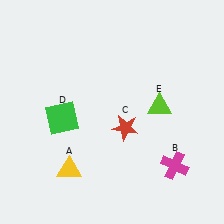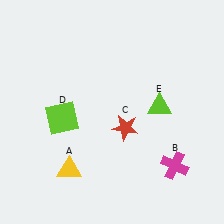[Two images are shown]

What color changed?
The square (D) changed from green in Image 1 to lime in Image 2.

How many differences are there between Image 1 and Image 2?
There is 1 difference between the two images.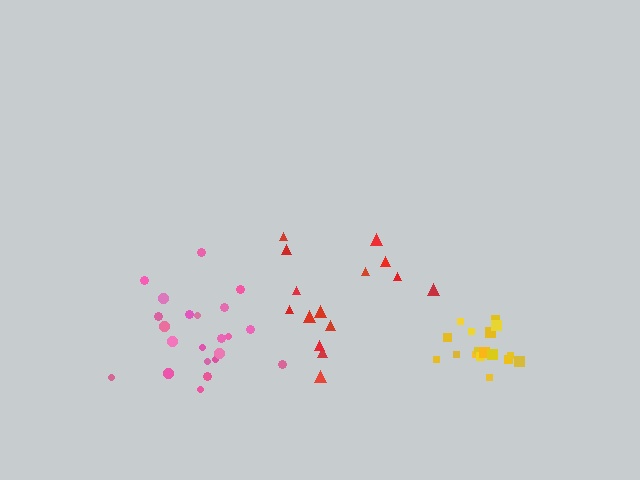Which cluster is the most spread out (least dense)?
Red.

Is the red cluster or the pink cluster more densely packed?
Pink.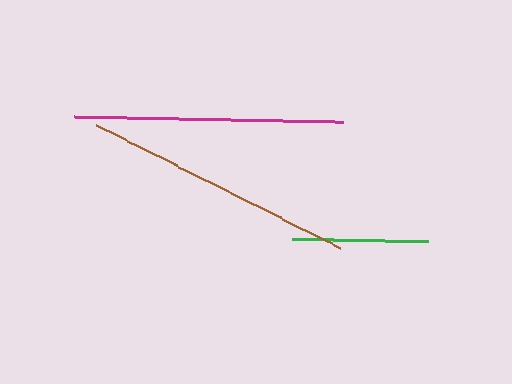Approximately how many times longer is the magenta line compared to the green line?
The magenta line is approximately 2.0 times the length of the green line.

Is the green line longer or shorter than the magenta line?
The magenta line is longer than the green line.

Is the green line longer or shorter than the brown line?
The brown line is longer than the green line.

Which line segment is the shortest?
The green line is the shortest at approximately 136 pixels.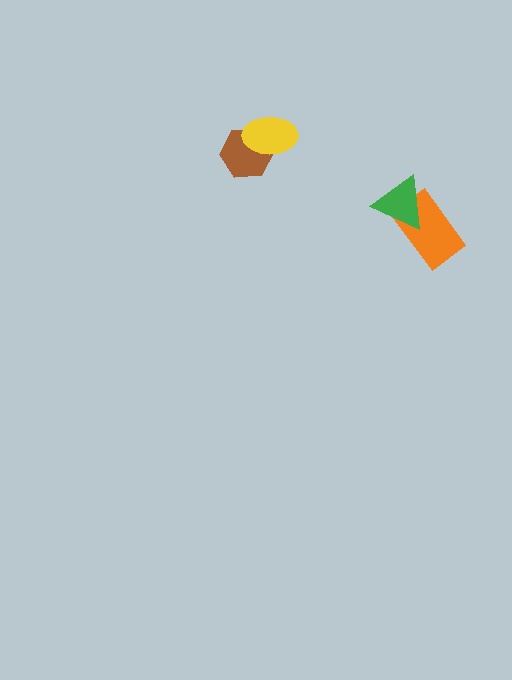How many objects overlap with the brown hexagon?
1 object overlaps with the brown hexagon.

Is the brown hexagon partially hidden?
Yes, it is partially covered by another shape.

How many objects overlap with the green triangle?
1 object overlaps with the green triangle.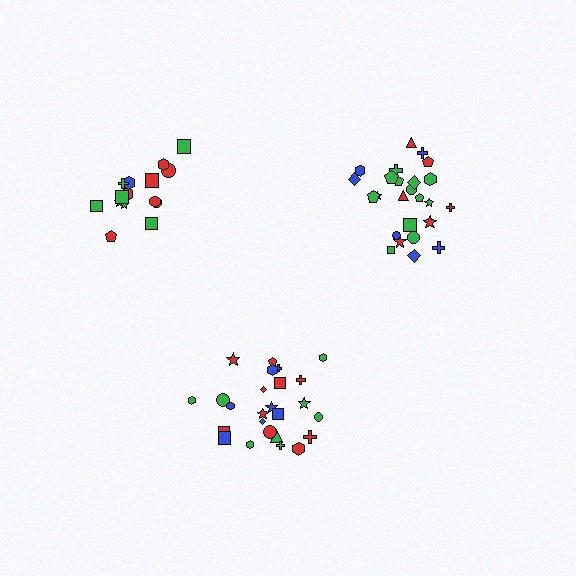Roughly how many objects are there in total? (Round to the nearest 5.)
Roughly 65 objects in total.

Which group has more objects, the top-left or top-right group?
The top-right group.